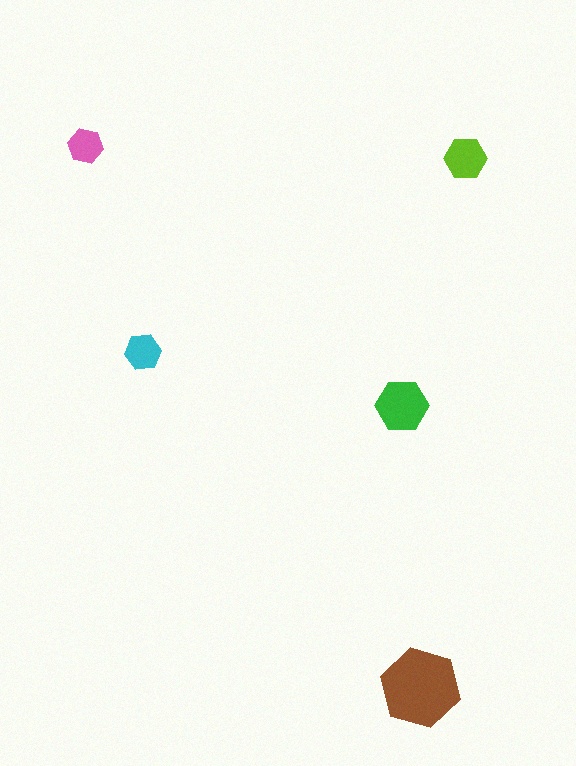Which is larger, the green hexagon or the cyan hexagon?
The green one.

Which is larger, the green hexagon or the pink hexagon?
The green one.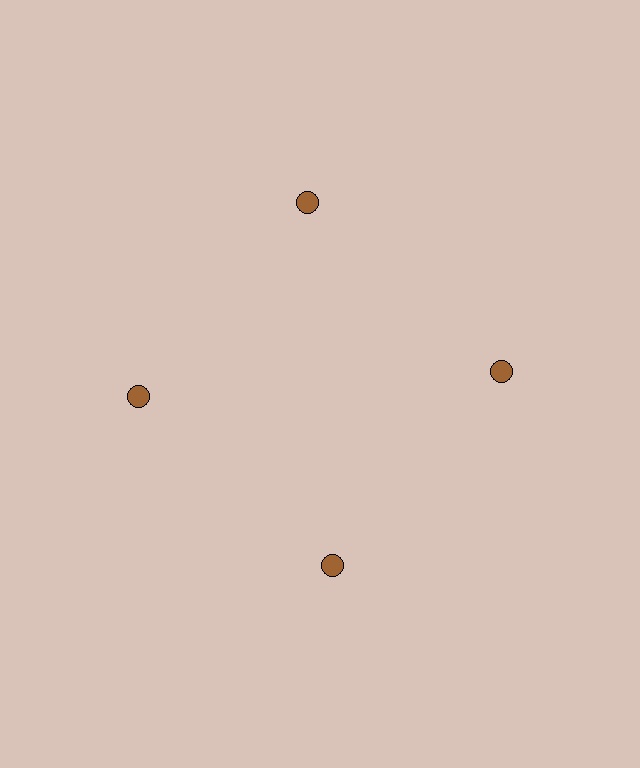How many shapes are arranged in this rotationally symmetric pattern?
There are 4 shapes, arranged in 4 groups of 1.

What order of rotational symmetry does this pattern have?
This pattern has 4-fold rotational symmetry.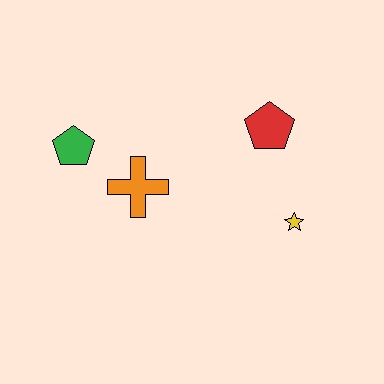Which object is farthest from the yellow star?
The green pentagon is farthest from the yellow star.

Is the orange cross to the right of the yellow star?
No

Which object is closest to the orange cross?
The green pentagon is closest to the orange cross.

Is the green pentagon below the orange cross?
No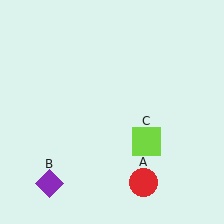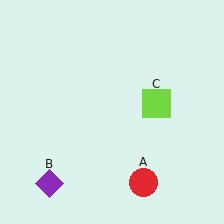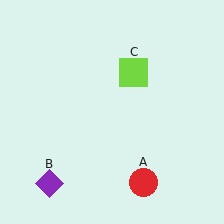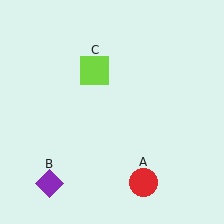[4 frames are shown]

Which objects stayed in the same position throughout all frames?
Red circle (object A) and purple diamond (object B) remained stationary.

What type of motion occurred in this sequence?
The lime square (object C) rotated counterclockwise around the center of the scene.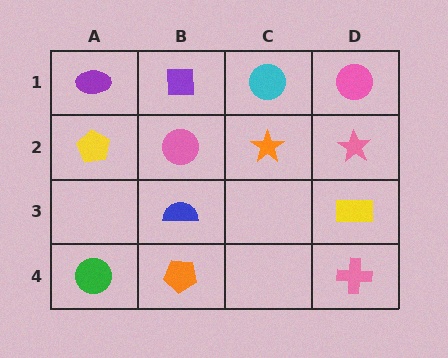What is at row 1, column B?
A purple square.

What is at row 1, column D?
A pink circle.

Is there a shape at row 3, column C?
No, that cell is empty.